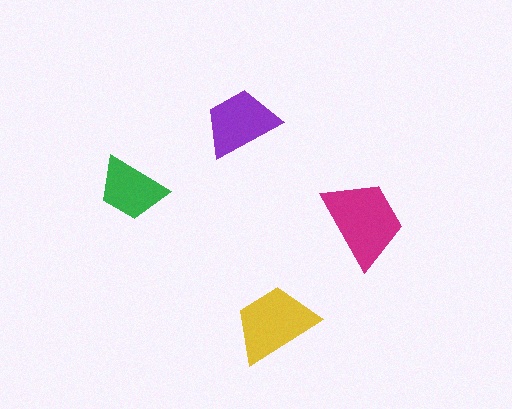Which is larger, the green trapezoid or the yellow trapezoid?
The yellow one.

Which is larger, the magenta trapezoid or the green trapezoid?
The magenta one.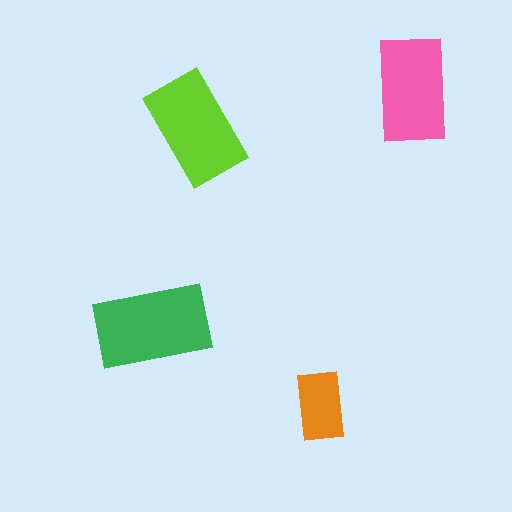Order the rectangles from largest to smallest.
the green one, the lime one, the pink one, the orange one.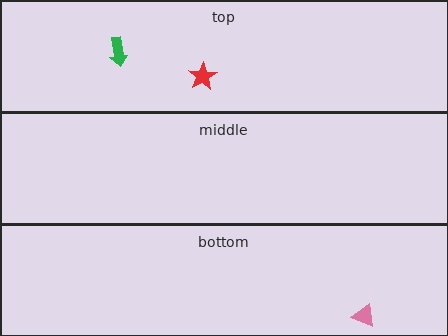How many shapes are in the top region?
2.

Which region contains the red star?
The top region.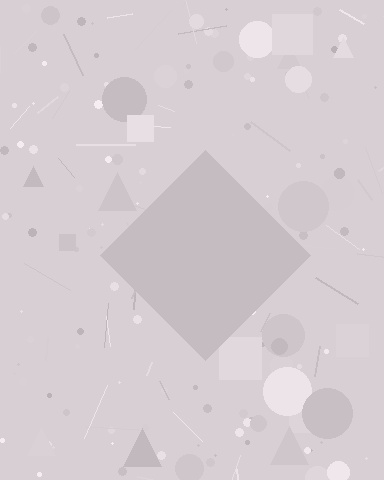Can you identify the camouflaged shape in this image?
The camouflaged shape is a diamond.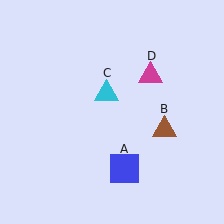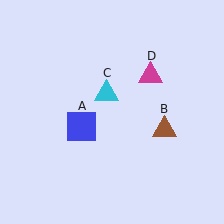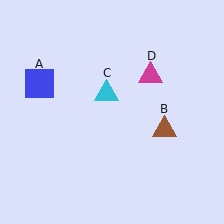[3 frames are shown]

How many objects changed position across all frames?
1 object changed position: blue square (object A).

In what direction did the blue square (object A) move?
The blue square (object A) moved up and to the left.